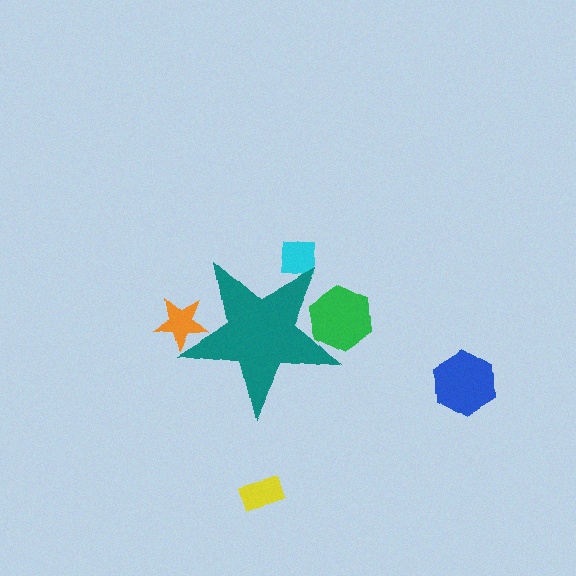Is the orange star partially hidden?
Yes, the orange star is partially hidden behind the teal star.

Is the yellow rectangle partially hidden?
No, the yellow rectangle is fully visible.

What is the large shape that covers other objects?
A teal star.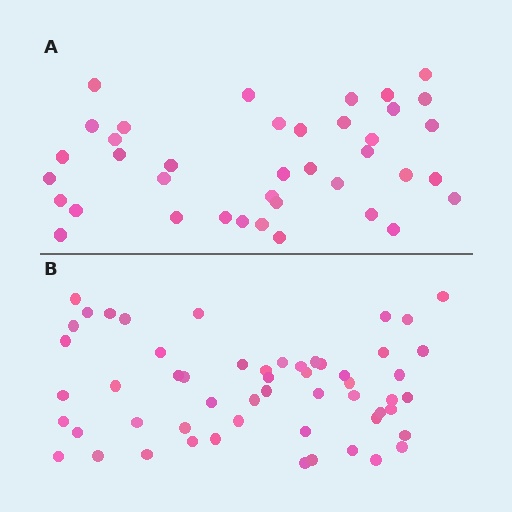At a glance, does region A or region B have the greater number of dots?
Region B (the bottom region) has more dots.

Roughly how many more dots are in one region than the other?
Region B has approximately 15 more dots than region A.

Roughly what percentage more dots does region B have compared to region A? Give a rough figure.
About 40% more.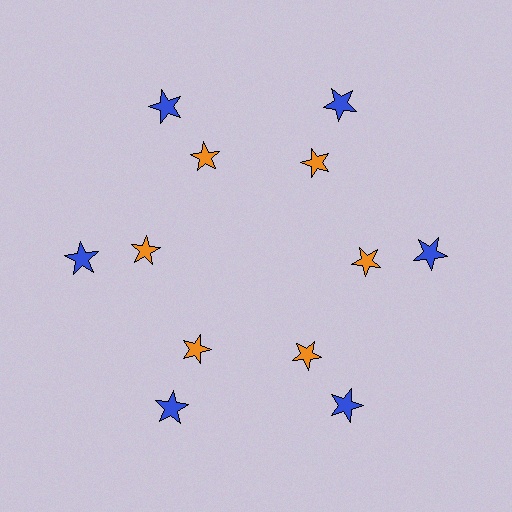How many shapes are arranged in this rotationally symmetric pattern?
There are 12 shapes, arranged in 6 groups of 2.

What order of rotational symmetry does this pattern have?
This pattern has 6-fold rotational symmetry.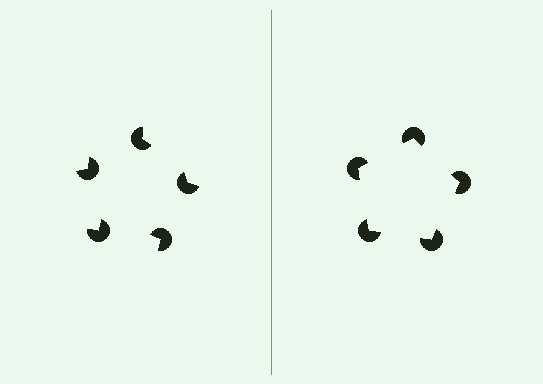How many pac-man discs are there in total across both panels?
10 — 5 on each side.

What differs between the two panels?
The pac-man discs are positioned identically on both sides; only the wedge orientations differ. On the right they align to a pentagon; on the left they are misaligned.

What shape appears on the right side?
An illusory pentagon.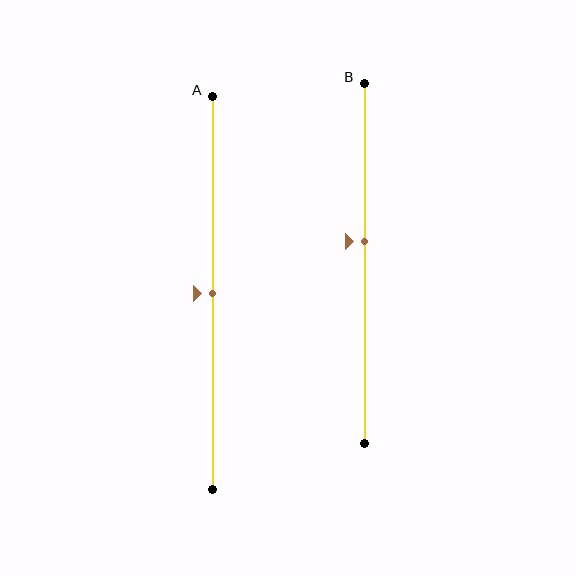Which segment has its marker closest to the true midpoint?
Segment A has its marker closest to the true midpoint.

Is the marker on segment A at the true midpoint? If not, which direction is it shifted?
Yes, the marker on segment A is at the true midpoint.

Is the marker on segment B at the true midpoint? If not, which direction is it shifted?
No, the marker on segment B is shifted upward by about 6% of the segment length.